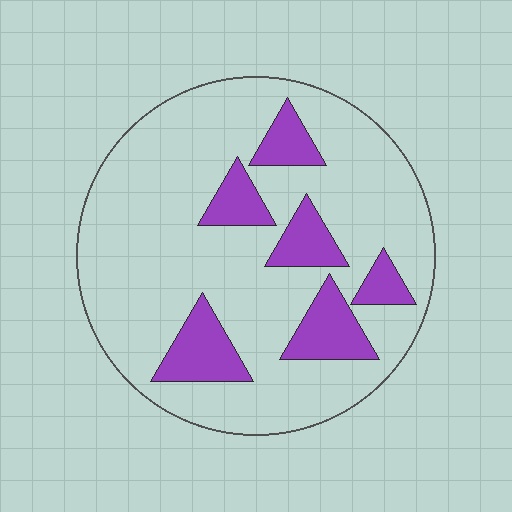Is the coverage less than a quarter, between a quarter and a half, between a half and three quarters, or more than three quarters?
Less than a quarter.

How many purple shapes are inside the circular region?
6.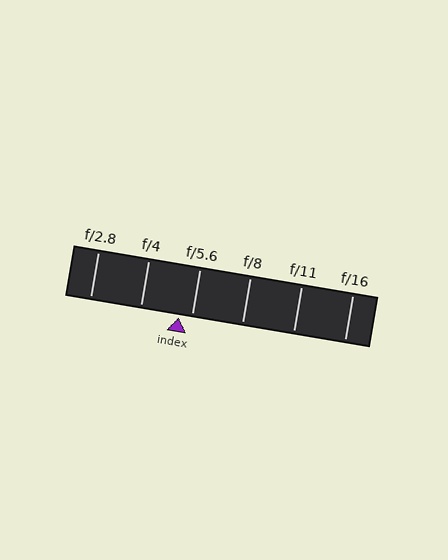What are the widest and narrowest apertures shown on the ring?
The widest aperture shown is f/2.8 and the narrowest is f/16.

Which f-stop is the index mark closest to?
The index mark is closest to f/5.6.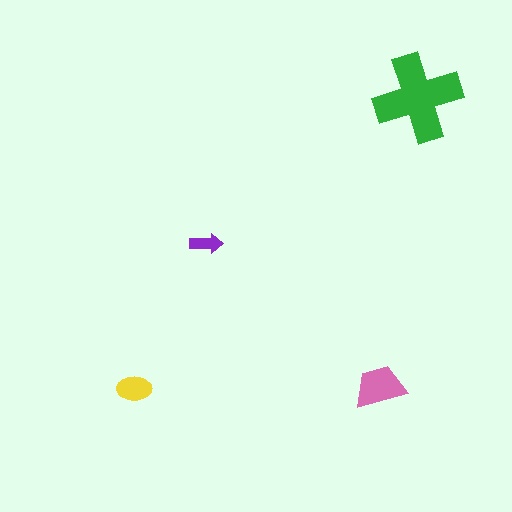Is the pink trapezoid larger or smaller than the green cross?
Smaller.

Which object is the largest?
The green cross.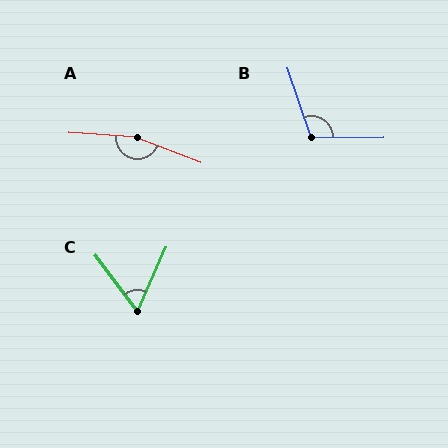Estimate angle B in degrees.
Approximately 108 degrees.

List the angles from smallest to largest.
C (60°), B (108°), A (163°).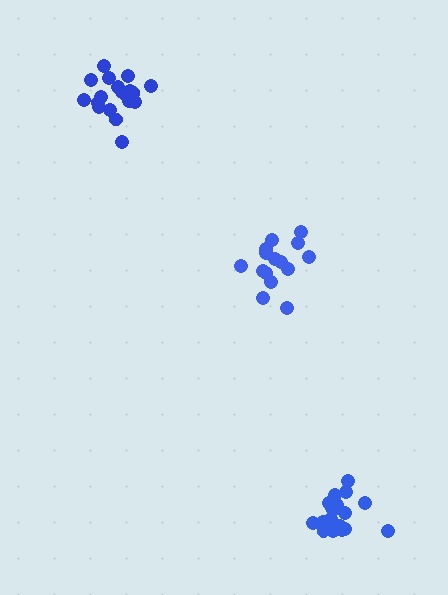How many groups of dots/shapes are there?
There are 3 groups.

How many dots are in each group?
Group 1: 19 dots, Group 2: 20 dots, Group 3: 15 dots (54 total).